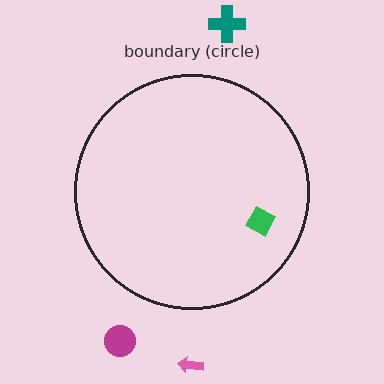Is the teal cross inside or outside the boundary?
Outside.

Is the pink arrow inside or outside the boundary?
Outside.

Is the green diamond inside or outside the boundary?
Inside.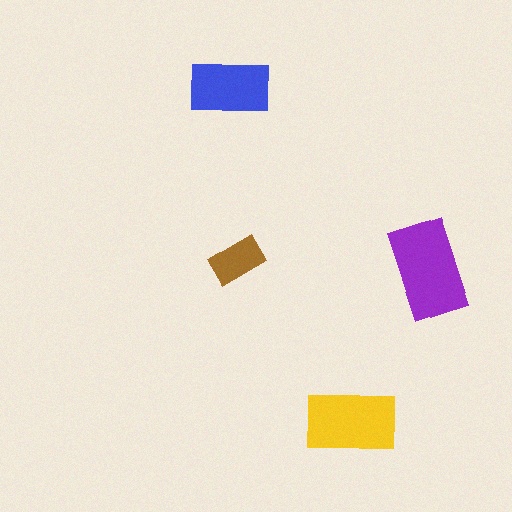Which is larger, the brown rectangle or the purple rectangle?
The purple one.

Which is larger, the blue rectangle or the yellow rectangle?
The yellow one.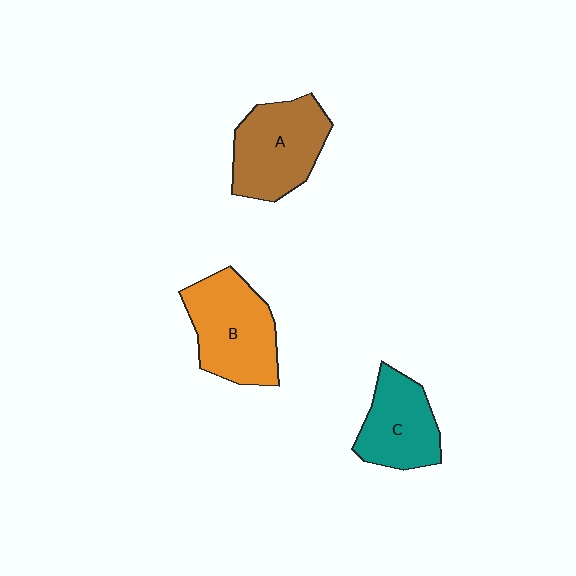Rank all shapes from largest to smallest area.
From largest to smallest: B (orange), A (brown), C (teal).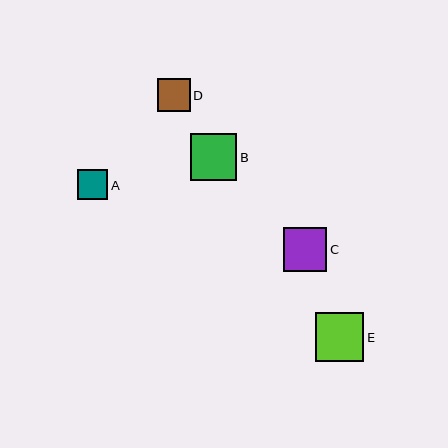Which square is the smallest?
Square A is the smallest with a size of approximately 30 pixels.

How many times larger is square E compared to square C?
Square E is approximately 1.1 times the size of square C.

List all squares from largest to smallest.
From largest to smallest: E, B, C, D, A.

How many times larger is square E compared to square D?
Square E is approximately 1.5 times the size of square D.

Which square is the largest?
Square E is the largest with a size of approximately 48 pixels.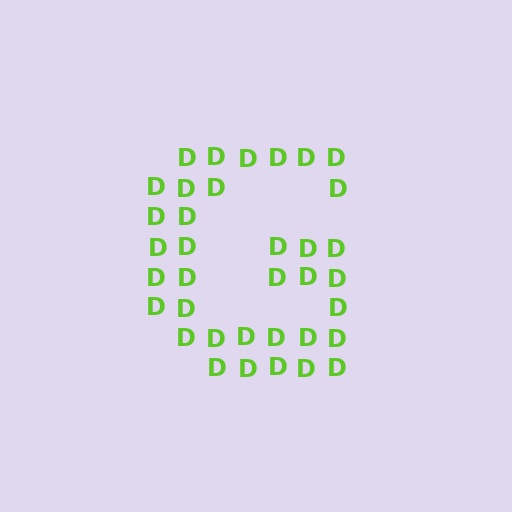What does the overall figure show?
The overall figure shows the letter G.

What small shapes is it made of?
It is made of small letter D's.